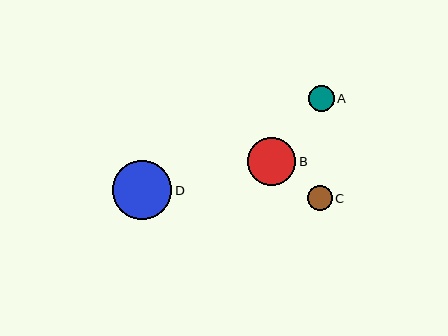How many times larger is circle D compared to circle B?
Circle D is approximately 1.2 times the size of circle B.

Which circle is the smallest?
Circle C is the smallest with a size of approximately 25 pixels.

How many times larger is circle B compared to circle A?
Circle B is approximately 1.9 times the size of circle A.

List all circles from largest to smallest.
From largest to smallest: D, B, A, C.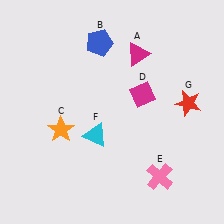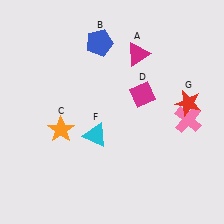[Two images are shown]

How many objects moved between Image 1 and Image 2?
1 object moved between the two images.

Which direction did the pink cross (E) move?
The pink cross (E) moved up.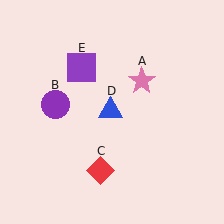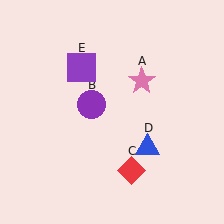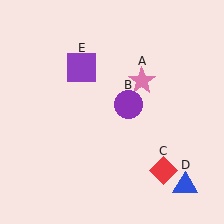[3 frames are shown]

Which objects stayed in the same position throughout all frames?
Pink star (object A) and purple square (object E) remained stationary.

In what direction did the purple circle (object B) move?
The purple circle (object B) moved right.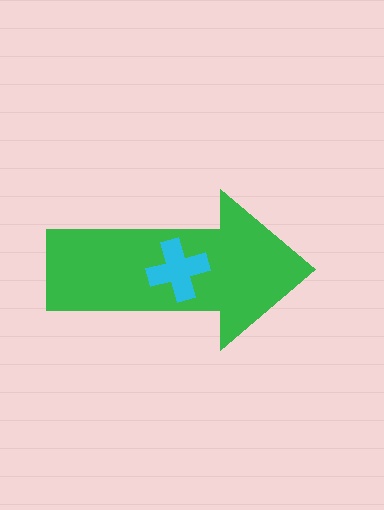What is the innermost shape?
The cyan cross.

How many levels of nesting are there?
2.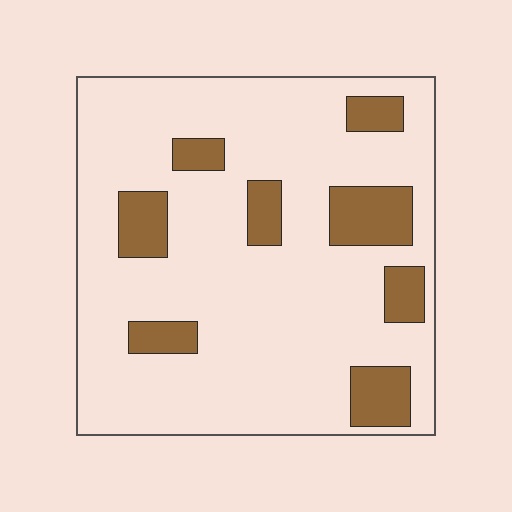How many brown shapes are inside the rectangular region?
8.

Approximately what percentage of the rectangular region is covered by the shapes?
Approximately 20%.